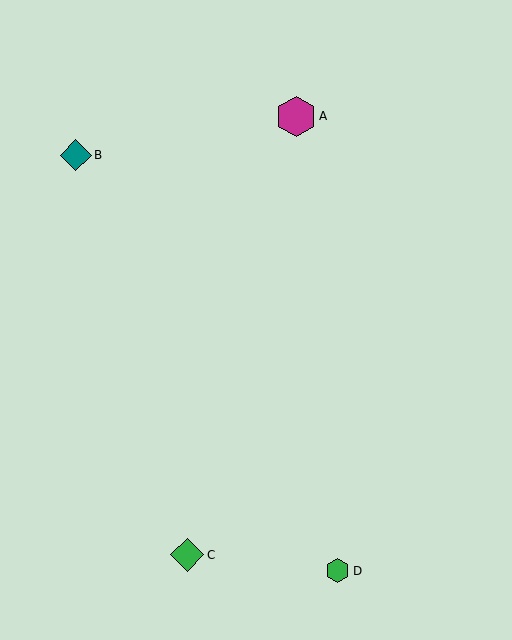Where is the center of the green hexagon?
The center of the green hexagon is at (338, 571).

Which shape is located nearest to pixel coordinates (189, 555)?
The green diamond (labeled C) at (187, 555) is nearest to that location.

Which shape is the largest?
The magenta hexagon (labeled A) is the largest.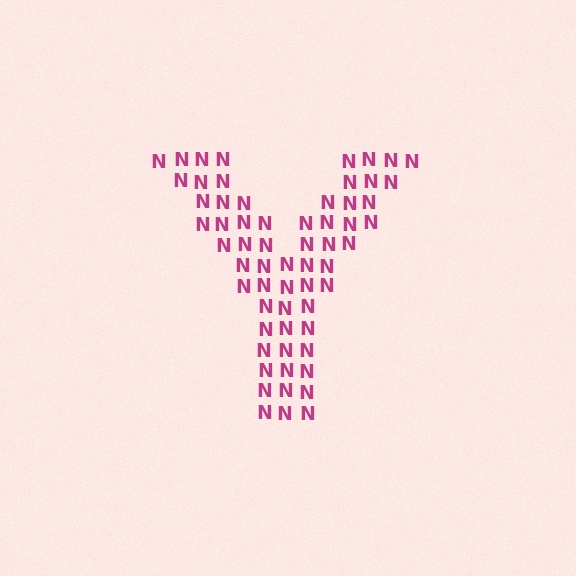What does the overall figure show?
The overall figure shows the letter Y.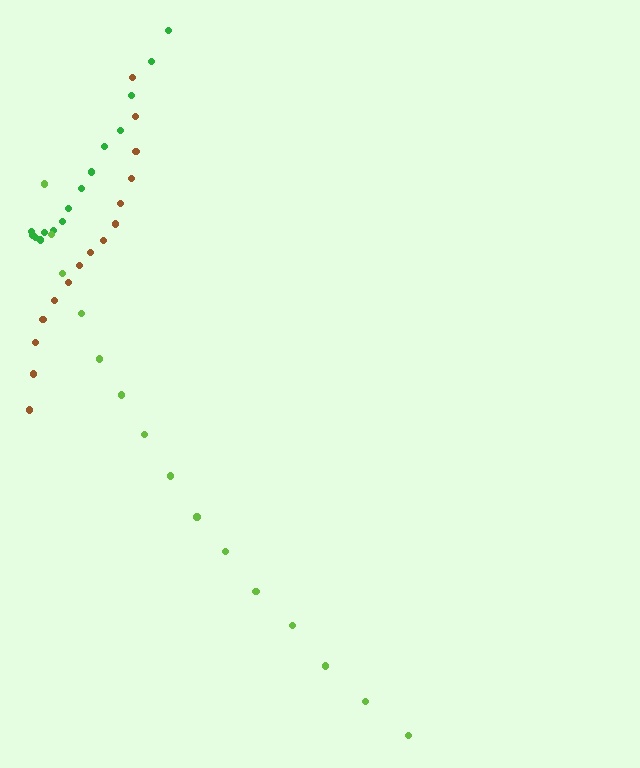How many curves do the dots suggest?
There are 3 distinct paths.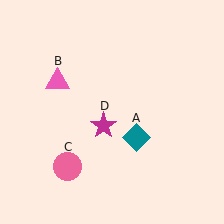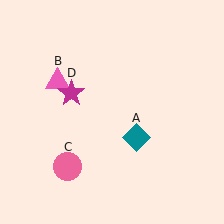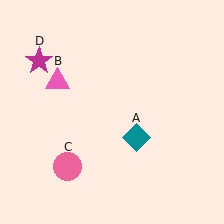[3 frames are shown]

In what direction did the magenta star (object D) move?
The magenta star (object D) moved up and to the left.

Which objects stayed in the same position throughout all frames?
Teal diamond (object A) and pink triangle (object B) and pink circle (object C) remained stationary.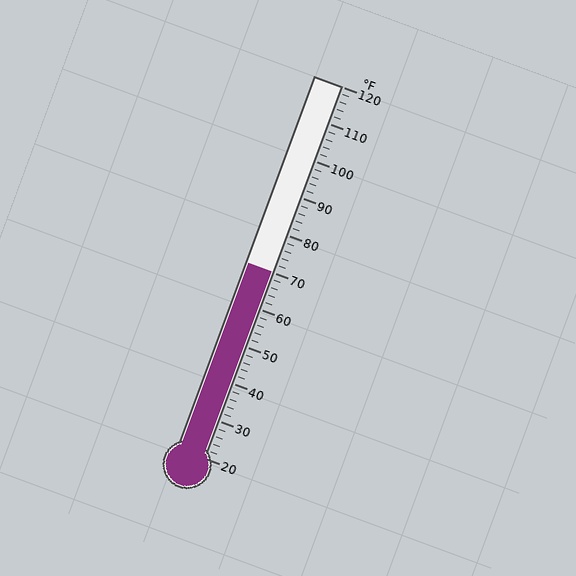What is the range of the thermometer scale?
The thermometer scale ranges from 20°F to 120°F.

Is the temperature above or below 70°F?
The temperature is at 70°F.